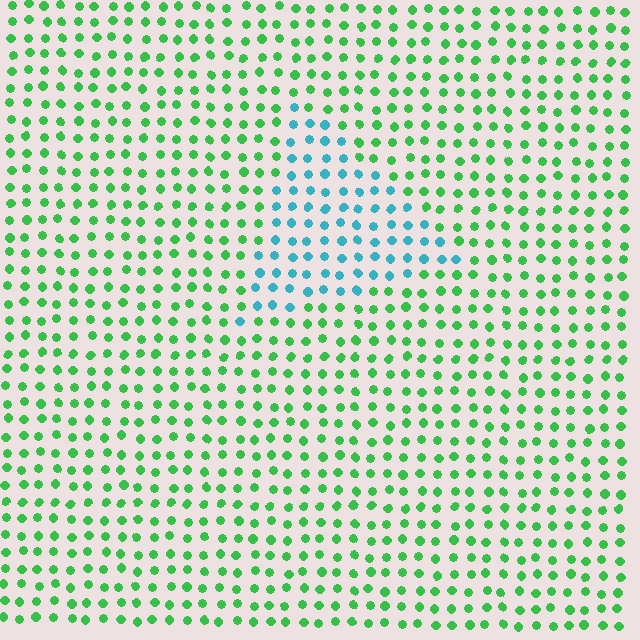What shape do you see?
I see a triangle.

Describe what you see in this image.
The image is filled with small green elements in a uniform arrangement. A triangle-shaped region is visible where the elements are tinted to a slightly different hue, forming a subtle color boundary.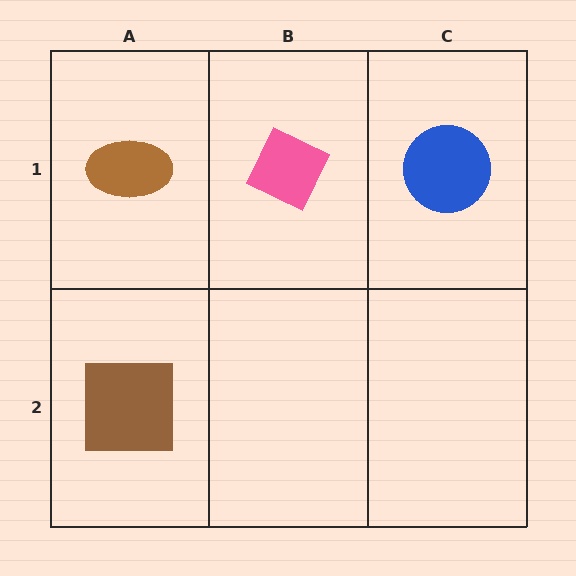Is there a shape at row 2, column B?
No, that cell is empty.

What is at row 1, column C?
A blue circle.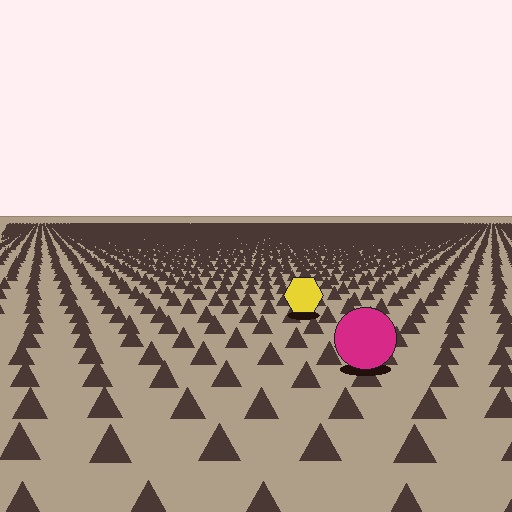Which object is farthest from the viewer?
The yellow hexagon is farthest from the viewer. It appears smaller and the ground texture around it is denser.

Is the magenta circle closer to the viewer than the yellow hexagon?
Yes. The magenta circle is closer — you can tell from the texture gradient: the ground texture is coarser near it.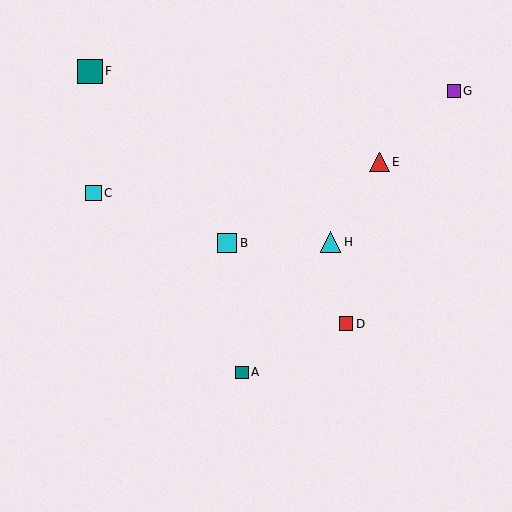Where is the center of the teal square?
The center of the teal square is at (90, 71).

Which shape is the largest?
The teal square (labeled F) is the largest.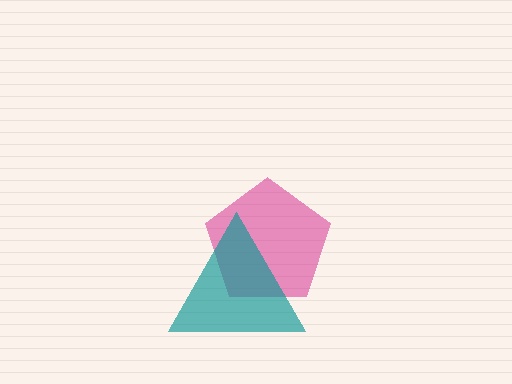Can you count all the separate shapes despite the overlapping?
Yes, there are 2 separate shapes.